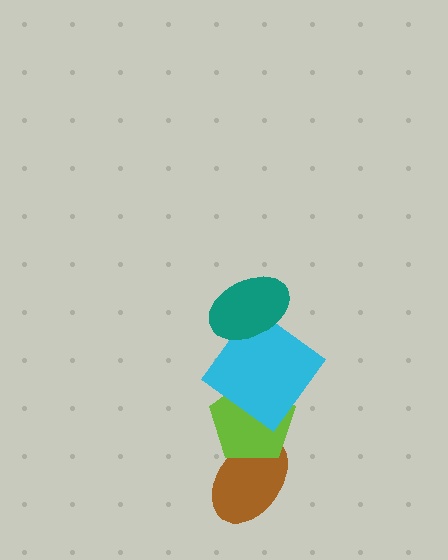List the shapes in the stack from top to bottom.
From top to bottom: the teal ellipse, the cyan diamond, the lime pentagon, the brown ellipse.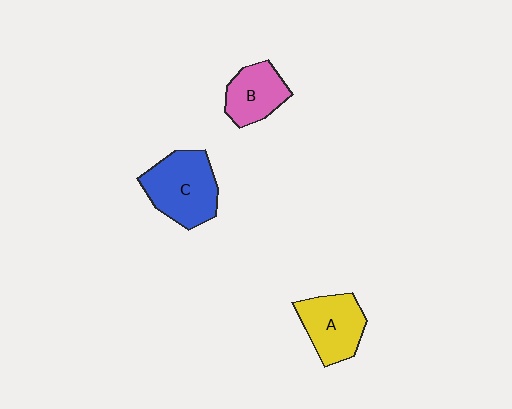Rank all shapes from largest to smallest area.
From largest to smallest: C (blue), A (yellow), B (pink).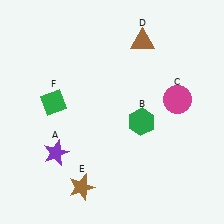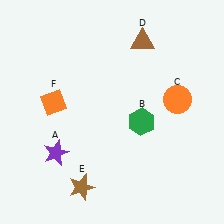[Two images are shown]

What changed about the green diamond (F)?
In Image 1, F is green. In Image 2, it changed to orange.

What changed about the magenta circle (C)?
In Image 1, C is magenta. In Image 2, it changed to orange.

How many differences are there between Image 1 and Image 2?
There are 2 differences between the two images.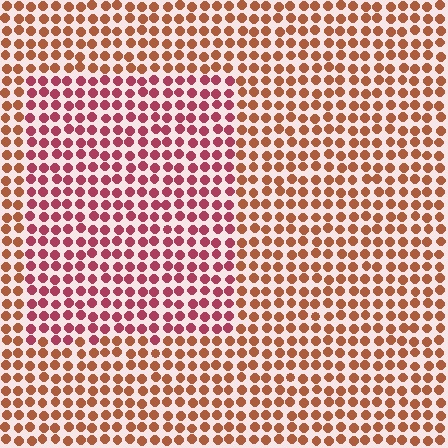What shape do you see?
I see a rectangle.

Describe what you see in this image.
The image is filled with small brown elements in a uniform arrangement. A rectangle-shaped region is visible where the elements are tinted to a slightly different hue, forming a subtle color boundary.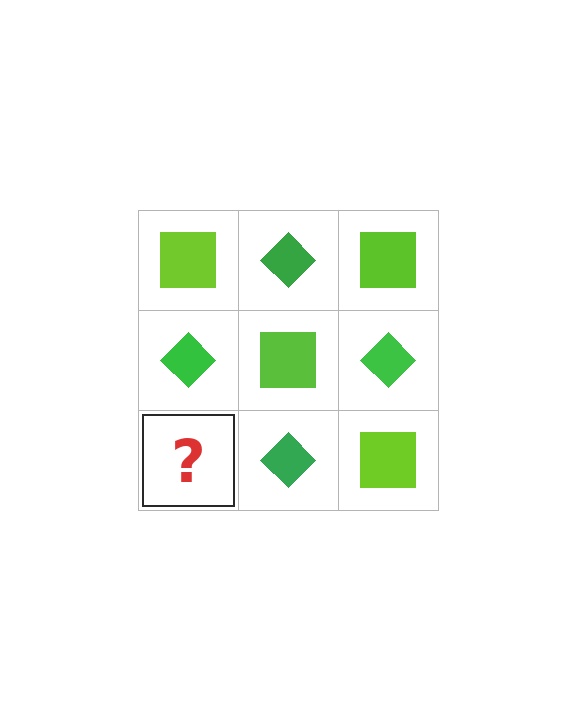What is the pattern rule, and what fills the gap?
The rule is that it alternates lime square and green diamond in a checkerboard pattern. The gap should be filled with a lime square.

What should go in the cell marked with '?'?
The missing cell should contain a lime square.